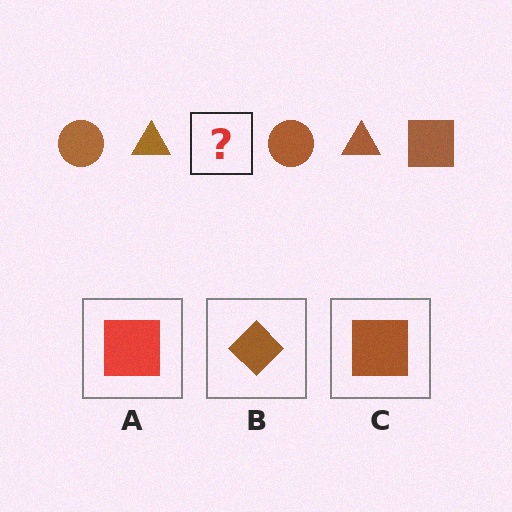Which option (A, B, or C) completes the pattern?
C.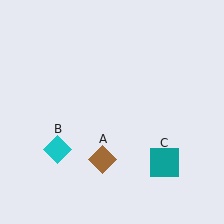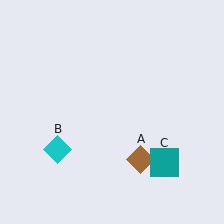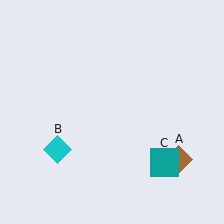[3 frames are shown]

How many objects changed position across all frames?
1 object changed position: brown diamond (object A).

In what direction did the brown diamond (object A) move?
The brown diamond (object A) moved right.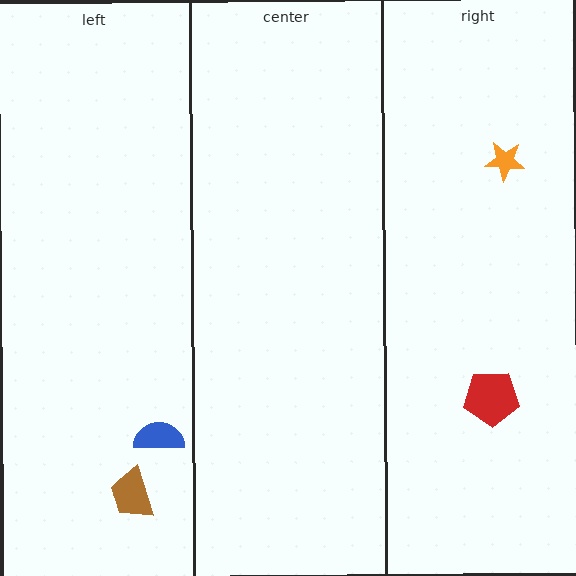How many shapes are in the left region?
2.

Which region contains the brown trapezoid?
The left region.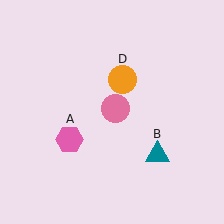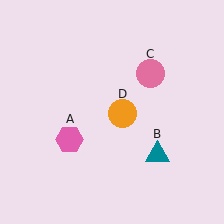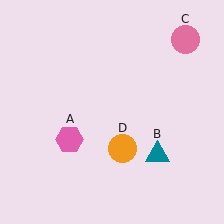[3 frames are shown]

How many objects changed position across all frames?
2 objects changed position: pink circle (object C), orange circle (object D).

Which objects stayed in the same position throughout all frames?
Pink hexagon (object A) and teal triangle (object B) remained stationary.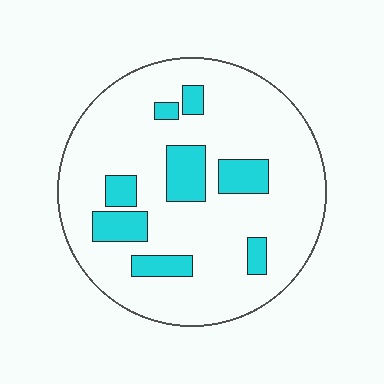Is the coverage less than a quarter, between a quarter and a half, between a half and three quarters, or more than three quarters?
Less than a quarter.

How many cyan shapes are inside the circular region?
8.